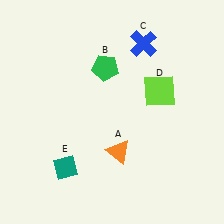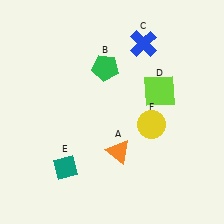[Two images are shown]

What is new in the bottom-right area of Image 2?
A yellow circle (F) was added in the bottom-right area of Image 2.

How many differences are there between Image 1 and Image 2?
There is 1 difference between the two images.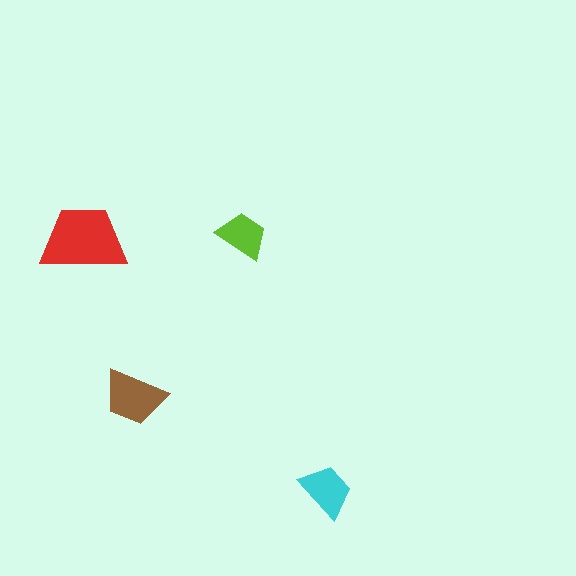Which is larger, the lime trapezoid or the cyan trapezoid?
The cyan one.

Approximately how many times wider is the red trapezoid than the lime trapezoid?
About 1.5 times wider.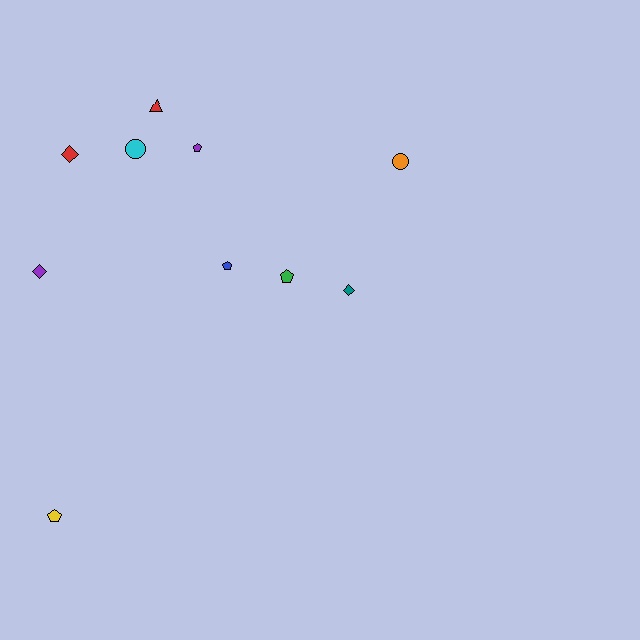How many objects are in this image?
There are 10 objects.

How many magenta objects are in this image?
There are no magenta objects.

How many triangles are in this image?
There is 1 triangle.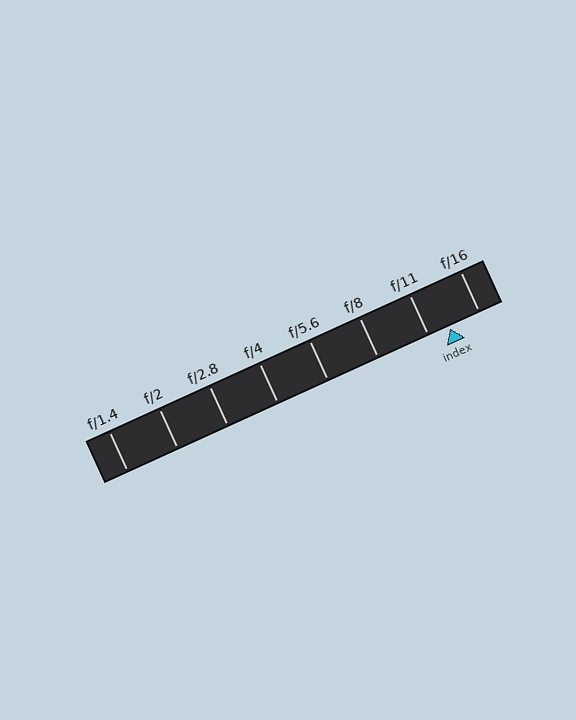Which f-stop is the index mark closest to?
The index mark is closest to f/11.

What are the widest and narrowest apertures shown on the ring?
The widest aperture shown is f/1.4 and the narrowest is f/16.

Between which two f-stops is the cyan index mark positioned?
The index mark is between f/11 and f/16.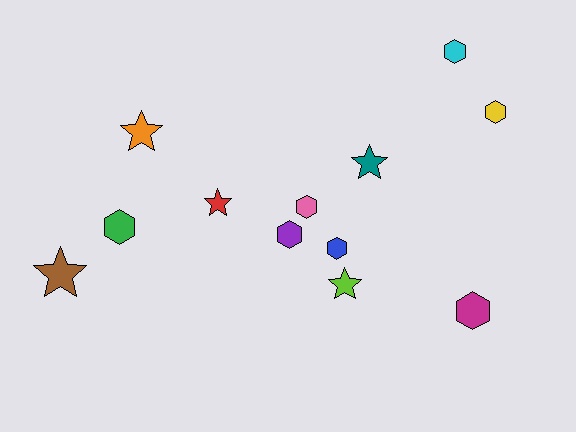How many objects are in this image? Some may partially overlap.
There are 12 objects.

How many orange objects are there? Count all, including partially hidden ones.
There is 1 orange object.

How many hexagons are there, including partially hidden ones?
There are 7 hexagons.